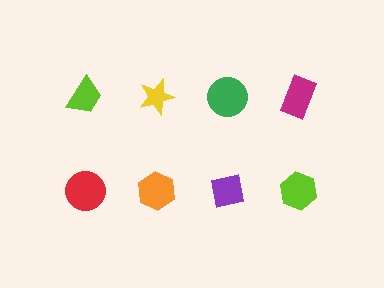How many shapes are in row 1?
4 shapes.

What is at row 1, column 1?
A lime trapezoid.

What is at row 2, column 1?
A red circle.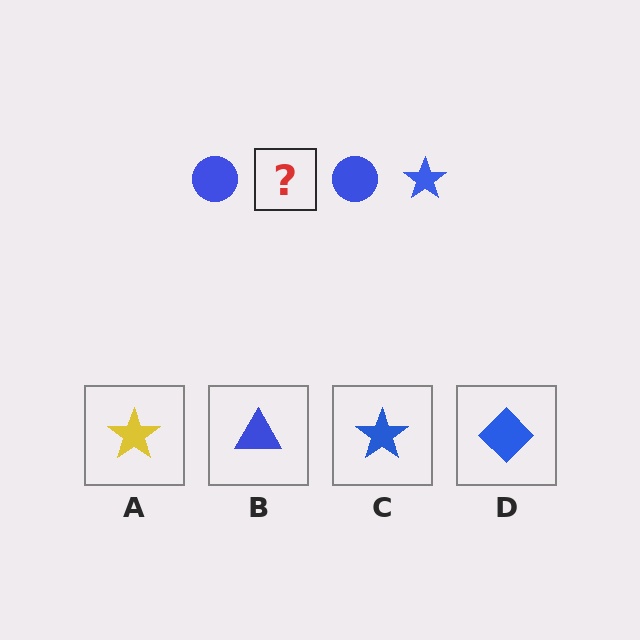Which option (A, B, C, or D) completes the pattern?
C.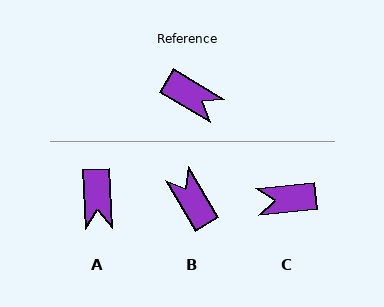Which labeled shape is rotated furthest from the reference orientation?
B, about 152 degrees away.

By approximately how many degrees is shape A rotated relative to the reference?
Approximately 57 degrees clockwise.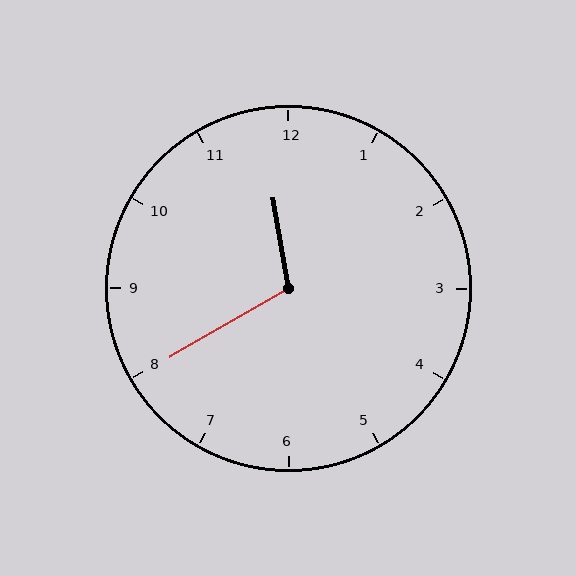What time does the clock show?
11:40.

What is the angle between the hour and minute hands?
Approximately 110 degrees.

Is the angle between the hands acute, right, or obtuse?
It is obtuse.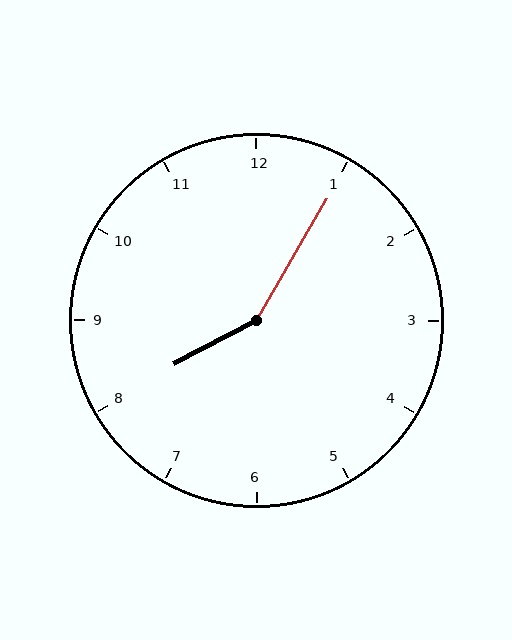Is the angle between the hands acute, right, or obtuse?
It is obtuse.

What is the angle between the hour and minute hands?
Approximately 148 degrees.